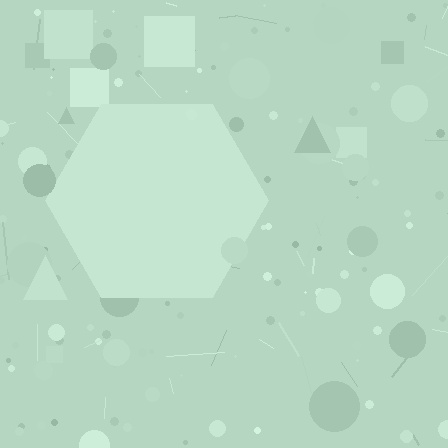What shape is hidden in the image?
A hexagon is hidden in the image.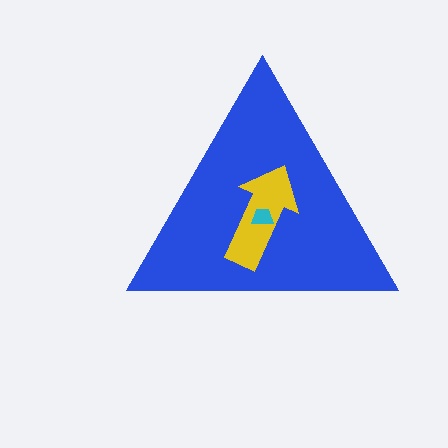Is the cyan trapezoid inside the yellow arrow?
Yes.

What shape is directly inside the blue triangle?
The yellow arrow.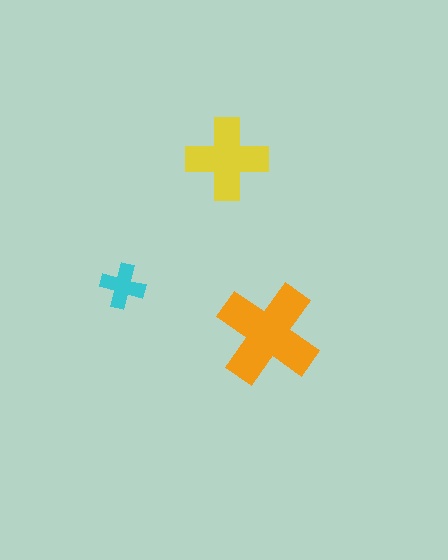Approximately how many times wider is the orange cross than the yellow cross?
About 1.5 times wider.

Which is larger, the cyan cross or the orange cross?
The orange one.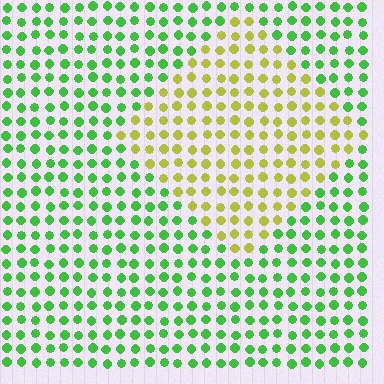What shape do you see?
I see a diamond.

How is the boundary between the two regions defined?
The boundary is defined purely by a slight shift in hue (about 54 degrees). Spacing, size, and orientation are identical on both sides.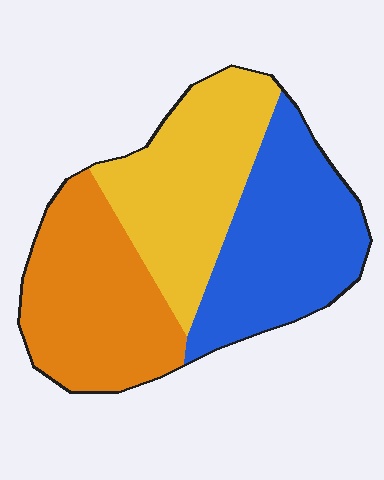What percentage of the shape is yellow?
Yellow covers 33% of the shape.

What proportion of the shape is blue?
Blue takes up about one third (1/3) of the shape.